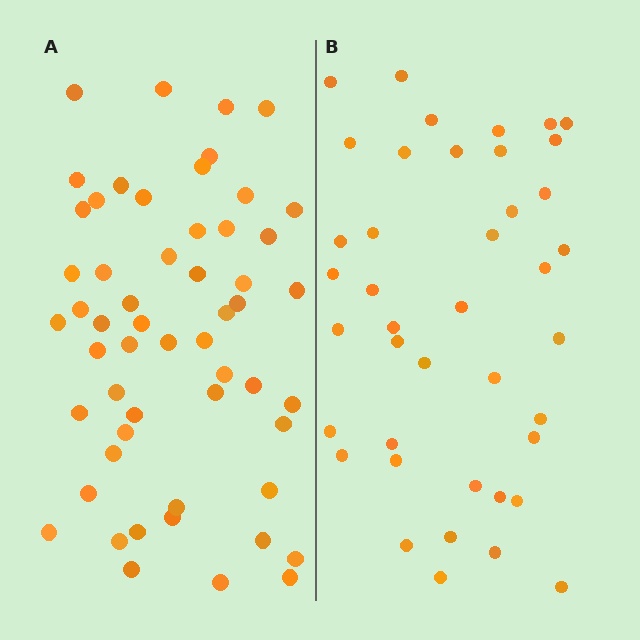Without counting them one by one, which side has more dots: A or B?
Region A (the left region) has more dots.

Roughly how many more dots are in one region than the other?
Region A has approximately 15 more dots than region B.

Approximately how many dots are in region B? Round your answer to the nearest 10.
About 40 dots. (The exact count is 41, which rounds to 40.)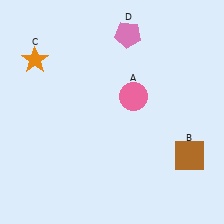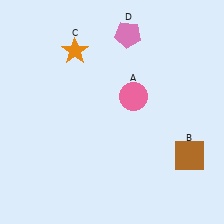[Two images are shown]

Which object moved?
The orange star (C) moved right.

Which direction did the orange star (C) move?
The orange star (C) moved right.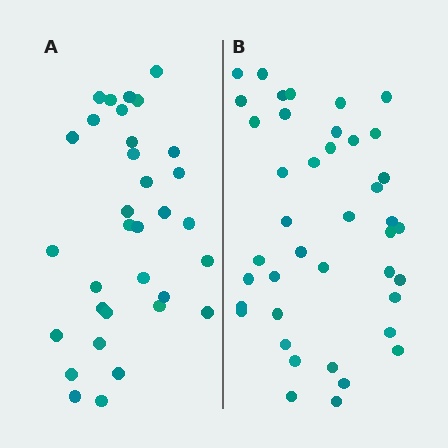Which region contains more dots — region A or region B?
Region B (the right region) has more dots.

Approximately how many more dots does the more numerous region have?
Region B has roughly 8 or so more dots than region A.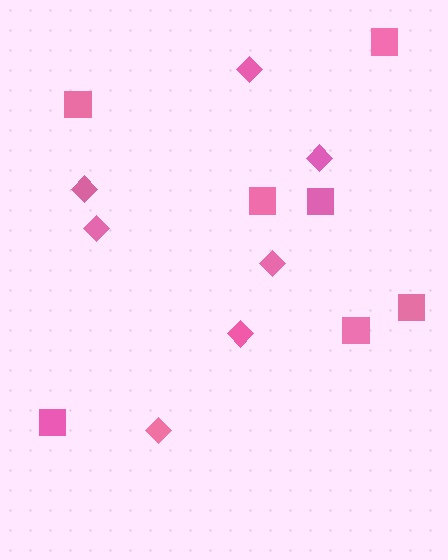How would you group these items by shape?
There are 2 groups: one group of diamonds (7) and one group of squares (7).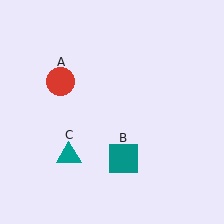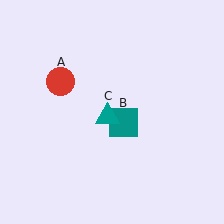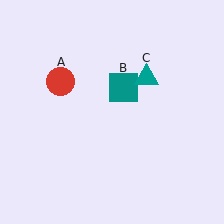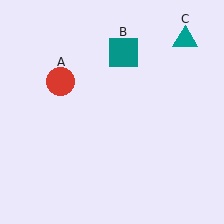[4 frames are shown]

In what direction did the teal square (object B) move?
The teal square (object B) moved up.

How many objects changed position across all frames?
2 objects changed position: teal square (object B), teal triangle (object C).